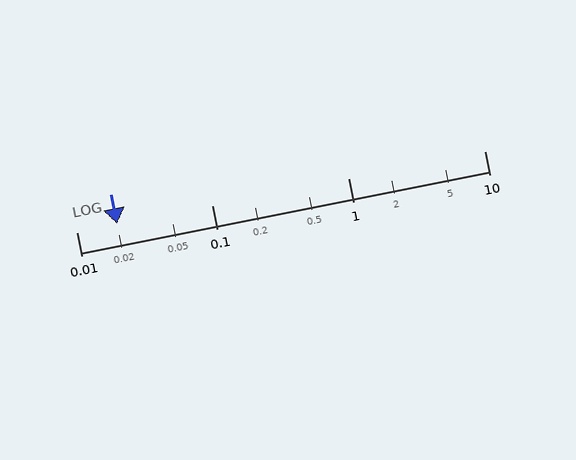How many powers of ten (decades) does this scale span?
The scale spans 3 decades, from 0.01 to 10.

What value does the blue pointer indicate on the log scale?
The pointer indicates approximately 0.02.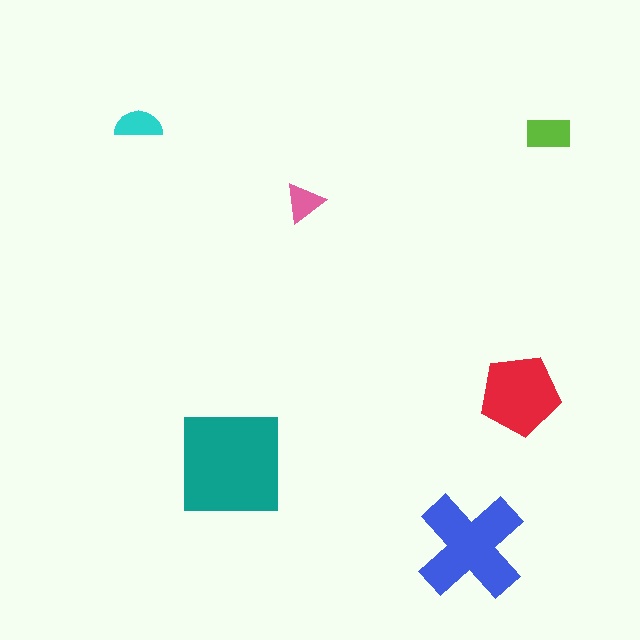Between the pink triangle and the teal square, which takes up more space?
The teal square.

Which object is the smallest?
The pink triangle.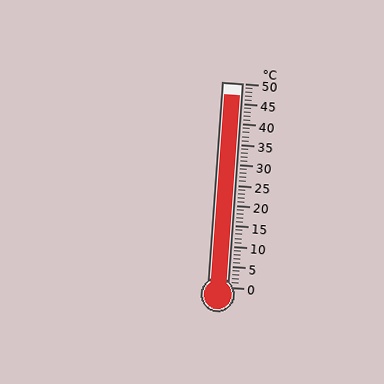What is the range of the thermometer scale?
The thermometer scale ranges from 0°C to 50°C.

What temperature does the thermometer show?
The thermometer shows approximately 47°C.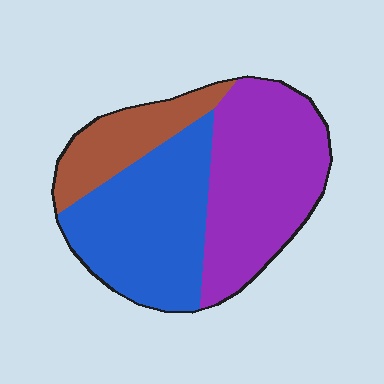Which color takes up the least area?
Brown, at roughly 20%.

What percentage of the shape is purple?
Purple covers roughly 45% of the shape.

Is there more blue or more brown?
Blue.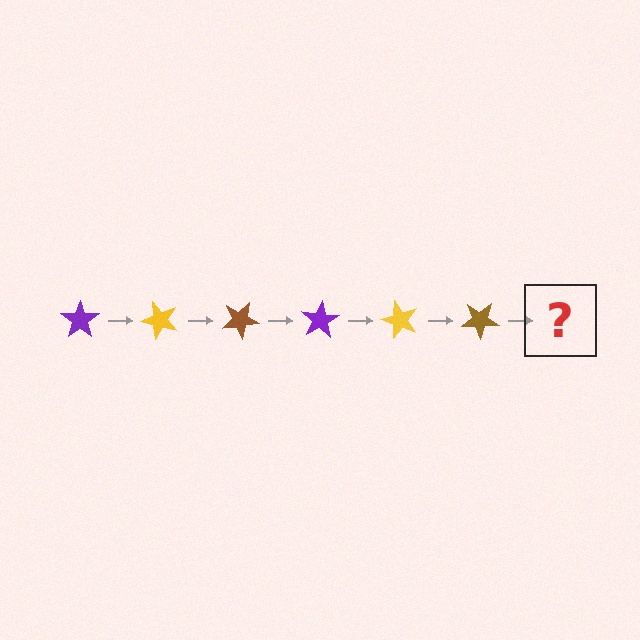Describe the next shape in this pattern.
It should be a purple star, rotated 300 degrees from the start.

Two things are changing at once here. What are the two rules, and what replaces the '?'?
The two rules are that it rotates 50 degrees each step and the color cycles through purple, yellow, and brown. The '?' should be a purple star, rotated 300 degrees from the start.